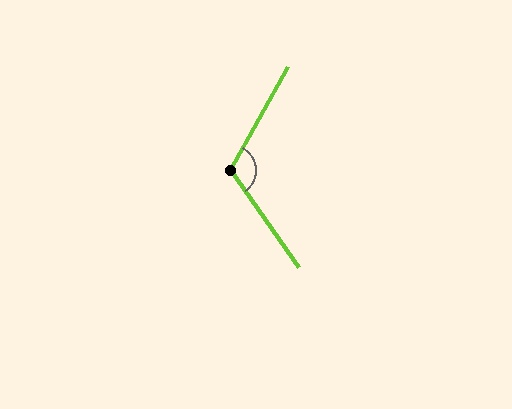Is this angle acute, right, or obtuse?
It is obtuse.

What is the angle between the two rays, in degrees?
Approximately 115 degrees.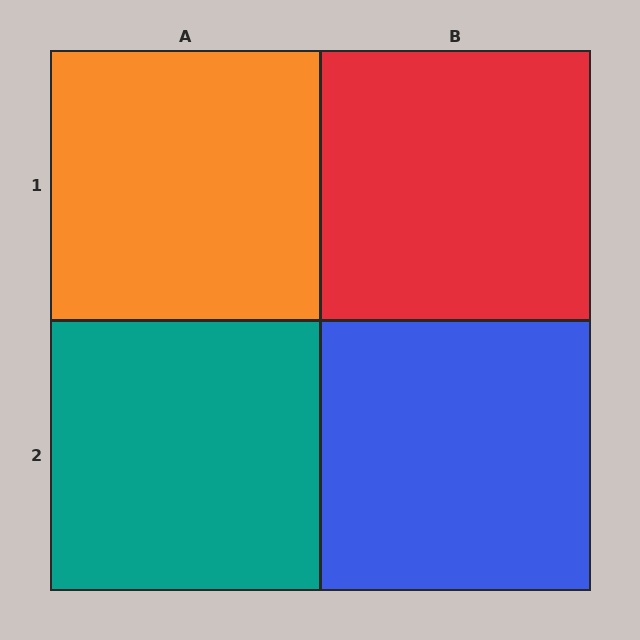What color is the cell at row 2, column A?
Teal.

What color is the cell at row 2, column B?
Blue.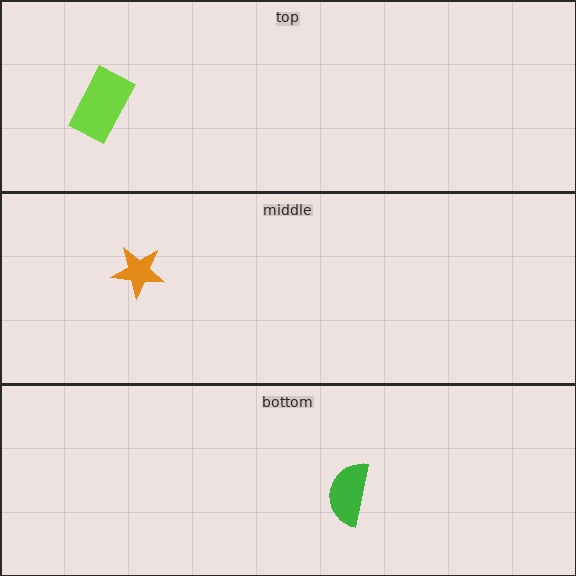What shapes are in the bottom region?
The green semicircle.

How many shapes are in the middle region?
1.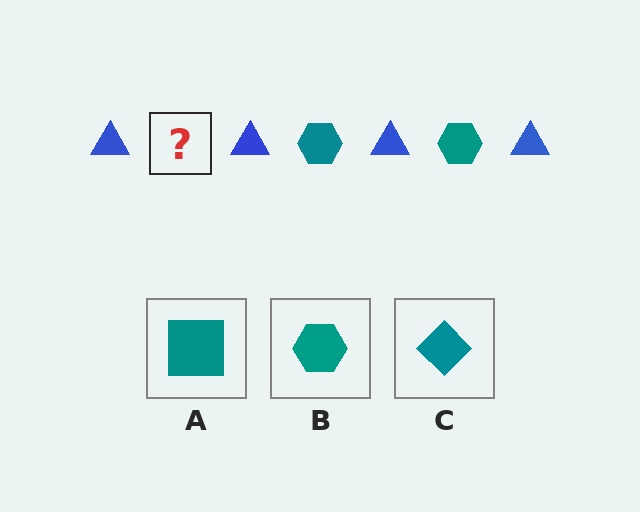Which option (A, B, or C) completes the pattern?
B.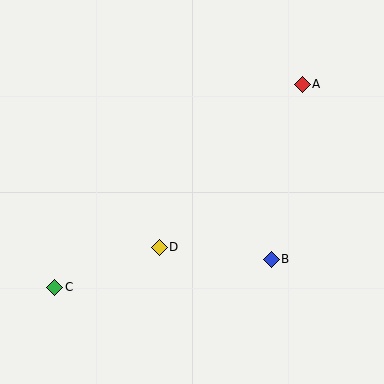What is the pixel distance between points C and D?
The distance between C and D is 112 pixels.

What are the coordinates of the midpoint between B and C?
The midpoint between B and C is at (163, 273).